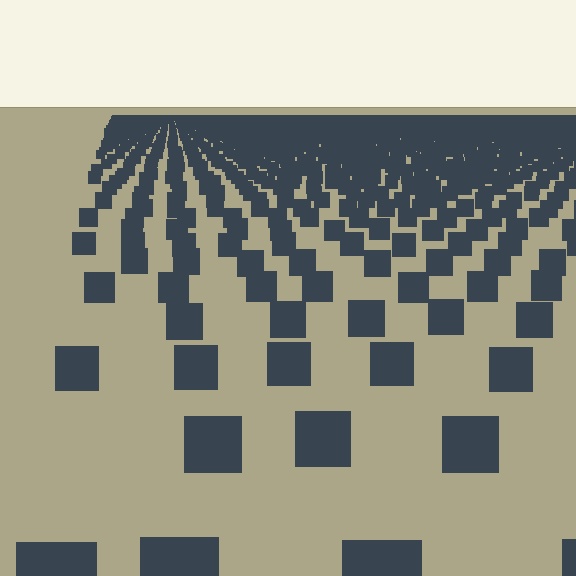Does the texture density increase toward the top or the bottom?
Density increases toward the top.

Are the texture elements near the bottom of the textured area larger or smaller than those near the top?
Larger. Near the bottom, elements are closer to the viewer and appear at a bigger on-screen size.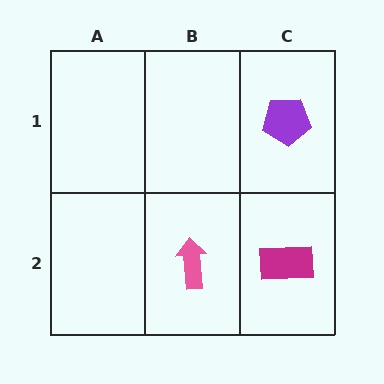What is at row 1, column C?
A purple pentagon.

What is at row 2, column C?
A magenta rectangle.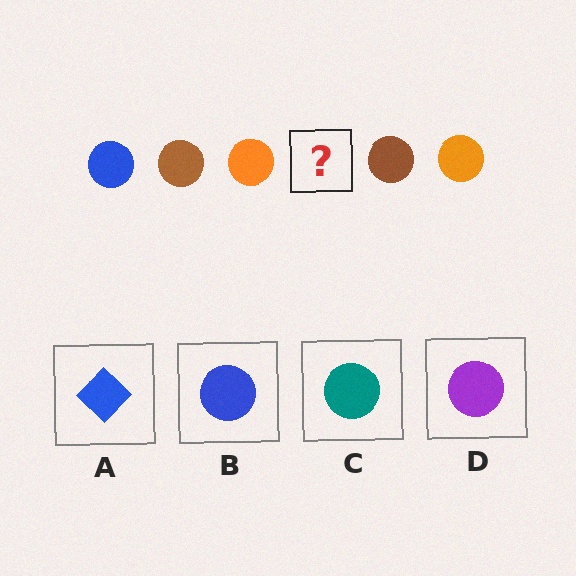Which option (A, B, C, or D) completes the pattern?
B.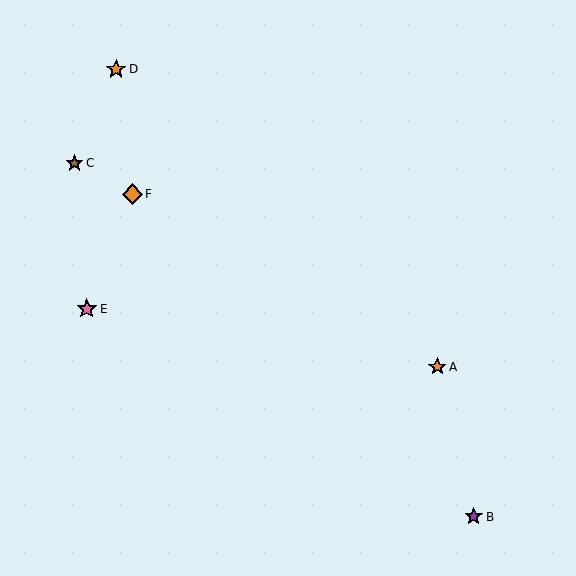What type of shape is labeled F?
Shape F is an orange diamond.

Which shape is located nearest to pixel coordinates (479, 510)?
The purple star (labeled B) at (474, 517) is nearest to that location.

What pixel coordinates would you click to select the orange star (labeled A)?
Click at (437, 367) to select the orange star A.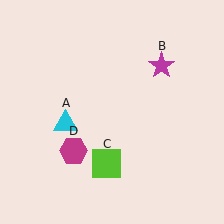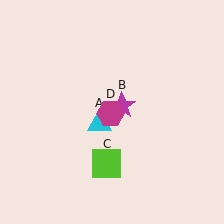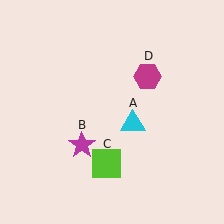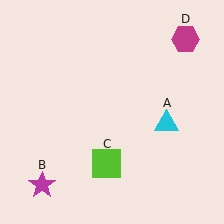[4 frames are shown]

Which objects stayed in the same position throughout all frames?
Lime square (object C) remained stationary.